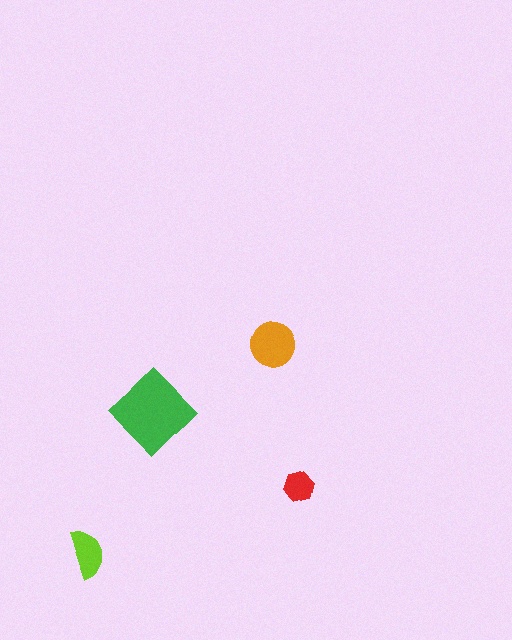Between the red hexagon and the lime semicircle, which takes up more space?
The lime semicircle.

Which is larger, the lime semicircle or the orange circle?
The orange circle.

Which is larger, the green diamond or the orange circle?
The green diamond.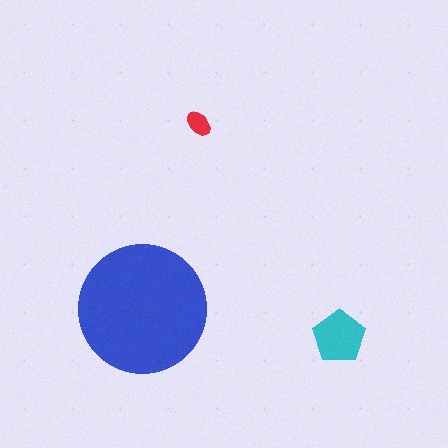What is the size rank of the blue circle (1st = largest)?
1st.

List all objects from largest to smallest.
The blue circle, the cyan pentagon, the red ellipse.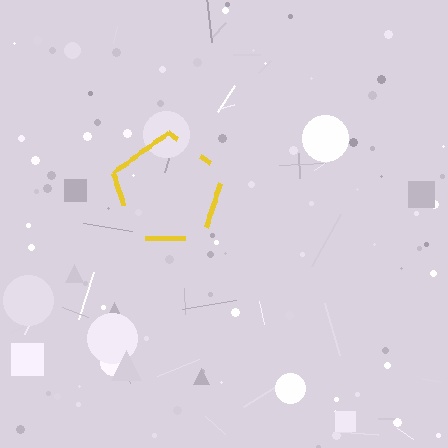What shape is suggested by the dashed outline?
The dashed outline suggests a pentagon.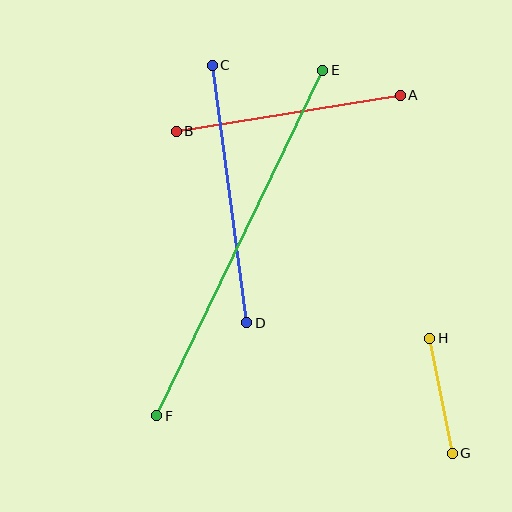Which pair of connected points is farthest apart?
Points E and F are farthest apart.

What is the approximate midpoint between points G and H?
The midpoint is at approximately (441, 396) pixels.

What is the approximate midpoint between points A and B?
The midpoint is at approximately (288, 113) pixels.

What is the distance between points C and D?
The distance is approximately 260 pixels.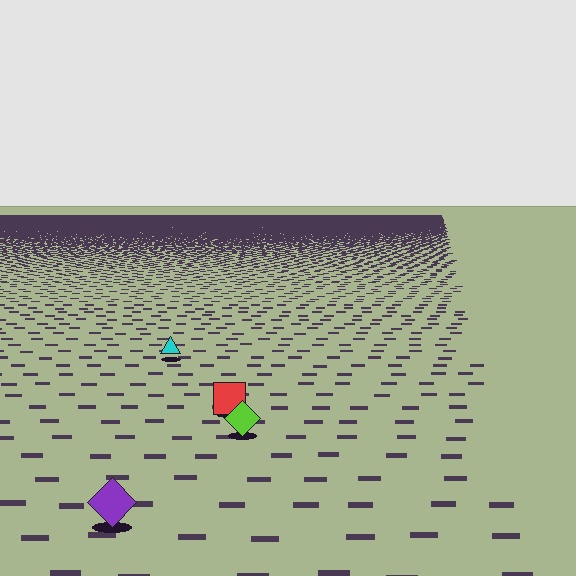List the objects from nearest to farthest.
From nearest to farthest: the purple diamond, the lime diamond, the red square, the cyan triangle.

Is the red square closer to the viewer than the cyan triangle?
Yes. The red square is closer — you can tell from the texture gradient: the ground texture is coarser near it.